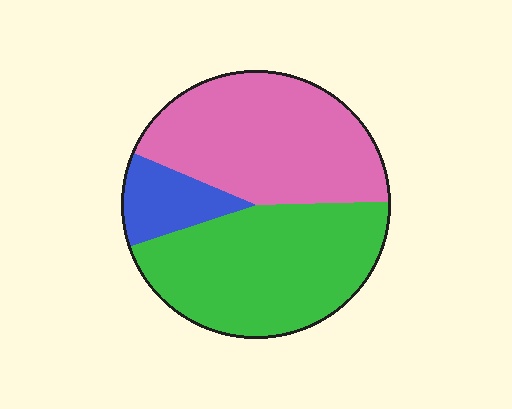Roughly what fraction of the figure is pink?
Pink covers roughly 45% of the figure.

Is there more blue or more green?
Green.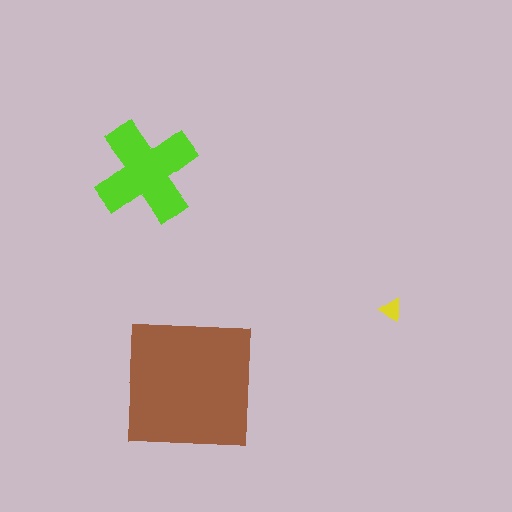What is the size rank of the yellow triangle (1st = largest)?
3rd.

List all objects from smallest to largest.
The yellow triangle, the lime cross, the brown square.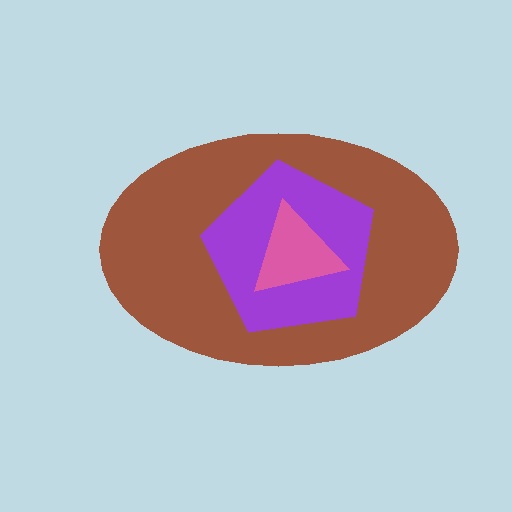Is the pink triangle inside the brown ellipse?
Yes.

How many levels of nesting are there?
3.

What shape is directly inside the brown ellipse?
The purple pentagon.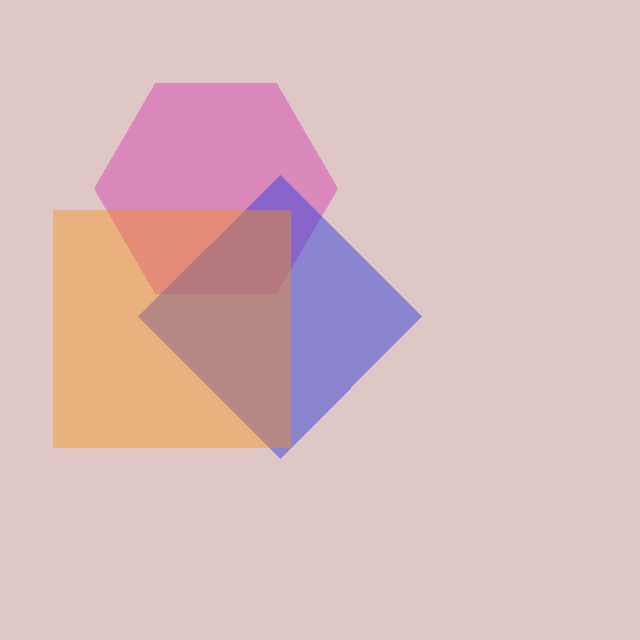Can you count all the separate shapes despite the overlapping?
Yes, there are 3 separate shapes.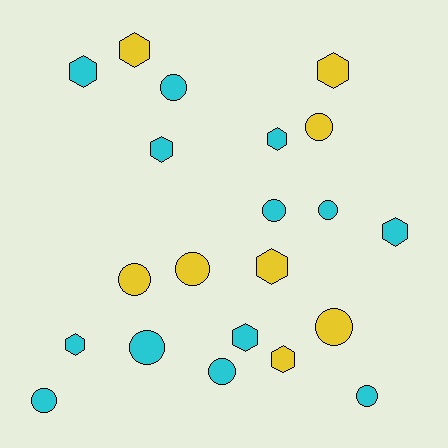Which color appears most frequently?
Cyan, with 13 objects.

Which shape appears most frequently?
Circle, with 11 objects.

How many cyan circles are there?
There are 7 cyan circles.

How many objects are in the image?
There are 21 objects.